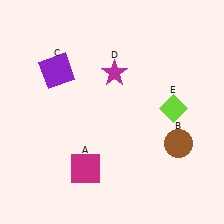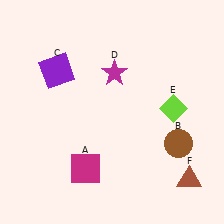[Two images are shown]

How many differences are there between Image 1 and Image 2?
There is 1 difference between the two images.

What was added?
A brown triangle (F) was added in Image 2.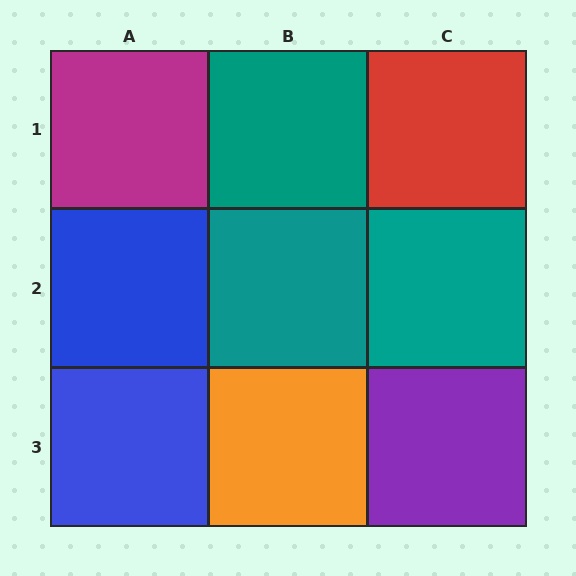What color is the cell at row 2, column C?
Teal.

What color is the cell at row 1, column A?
Magenta.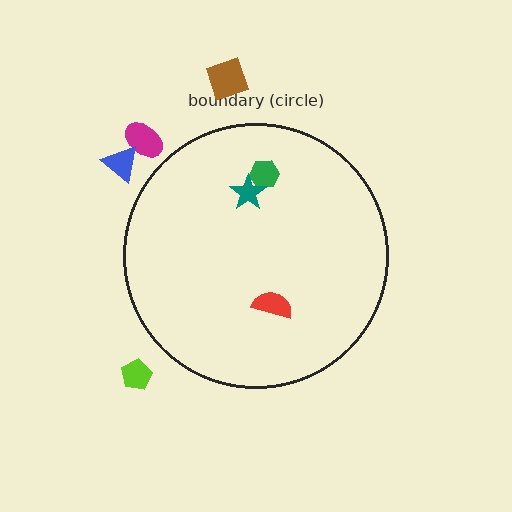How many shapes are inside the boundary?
3 inside, 4 outside.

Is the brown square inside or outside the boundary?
Outside.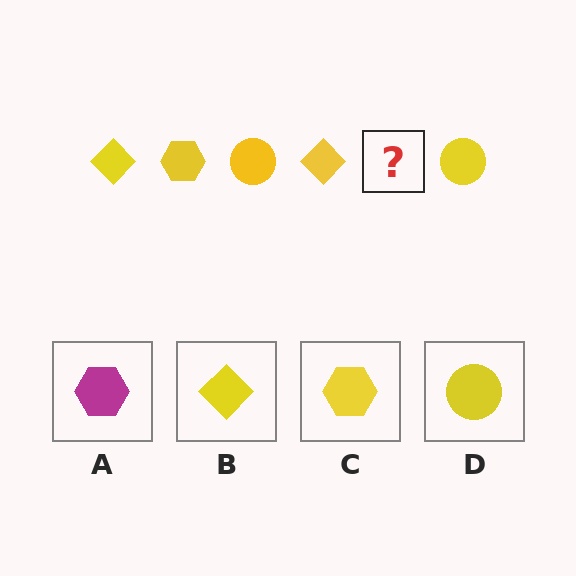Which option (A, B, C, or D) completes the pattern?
C.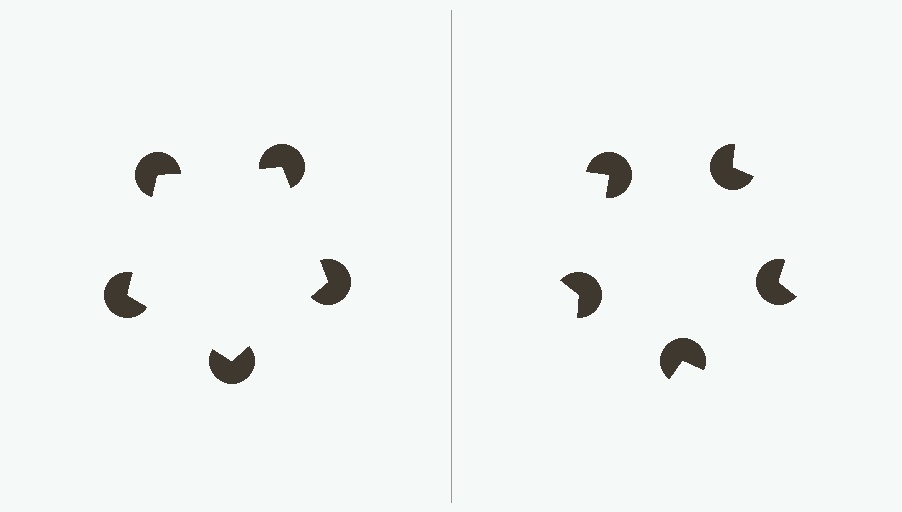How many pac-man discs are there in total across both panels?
10 — 5 on each side.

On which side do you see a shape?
An illusory pentagon appears on the left side. On the right side the wedge cuts are rotated, so no coherent shape forms.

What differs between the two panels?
The pac-man discs are positioned identically on both sides; only the wedge orientations differ. On the left they align to a pentagon; on the right they are misaligned.